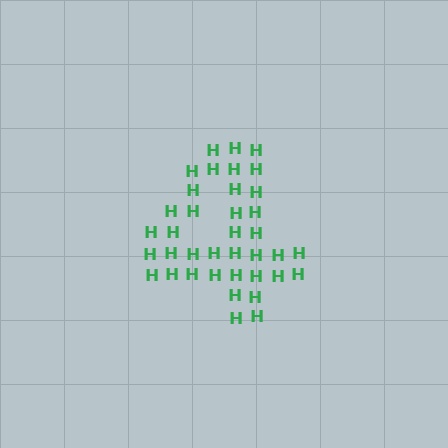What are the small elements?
The small elements are letter H's.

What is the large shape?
The large shape is the digit 4.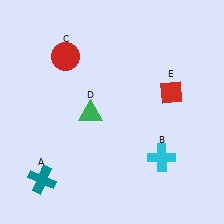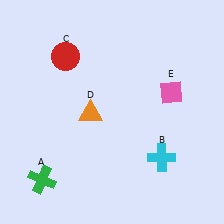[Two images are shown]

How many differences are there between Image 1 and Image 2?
There are 3 differences between the two images.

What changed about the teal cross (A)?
In Image 1, A is teal. In Image 2, it changed to green.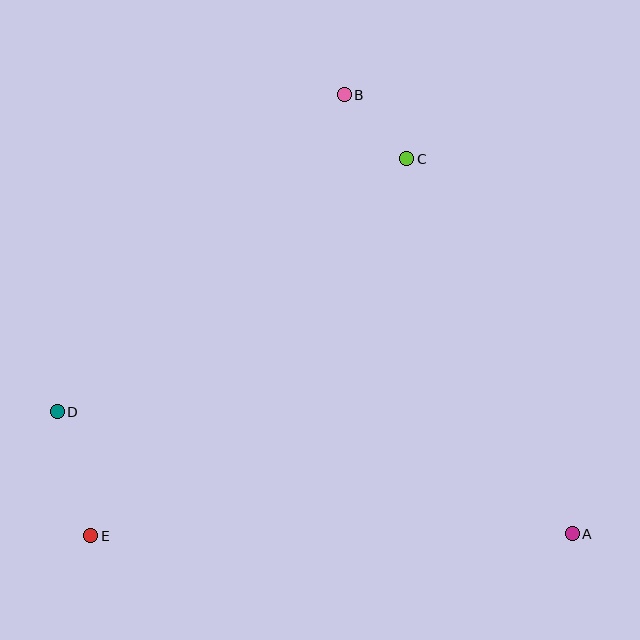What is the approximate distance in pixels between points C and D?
The distance between C and D is approximately 432 pixels.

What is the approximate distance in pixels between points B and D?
The distance between B and D is approximately 428 pixels.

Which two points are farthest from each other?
Points A and D are farthest from each other.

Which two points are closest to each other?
Points B and C are closest to each other.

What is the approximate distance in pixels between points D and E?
The distance between D and E is approximately 129 pixels.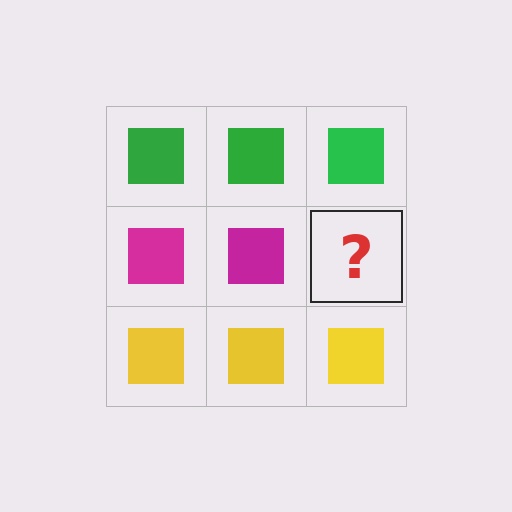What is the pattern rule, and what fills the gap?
The rule is that each row has a consistent color. The gap should be filled with a magenta square.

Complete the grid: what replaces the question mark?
The question mark should be replaced with a magenta square.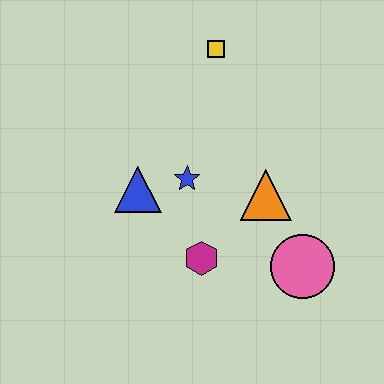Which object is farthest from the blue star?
The pink circle is farthest from the blue star.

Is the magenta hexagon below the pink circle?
No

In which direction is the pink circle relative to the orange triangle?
The pink circle is below the orange triangle.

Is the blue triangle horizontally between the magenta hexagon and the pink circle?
No